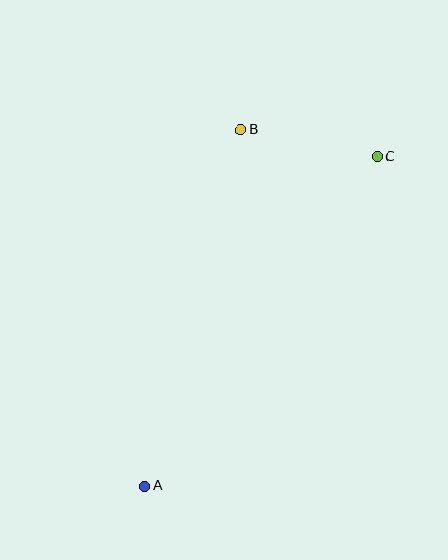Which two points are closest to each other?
Points B and C are closest to each other.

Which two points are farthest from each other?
Points A and C are farthest from each other.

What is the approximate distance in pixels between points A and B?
The distance between A and B is approximately 369 pixels.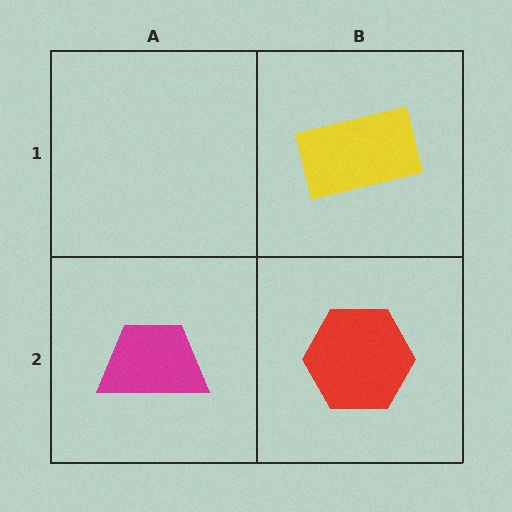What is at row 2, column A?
A magenta trapezoid.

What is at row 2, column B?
A red hexagon.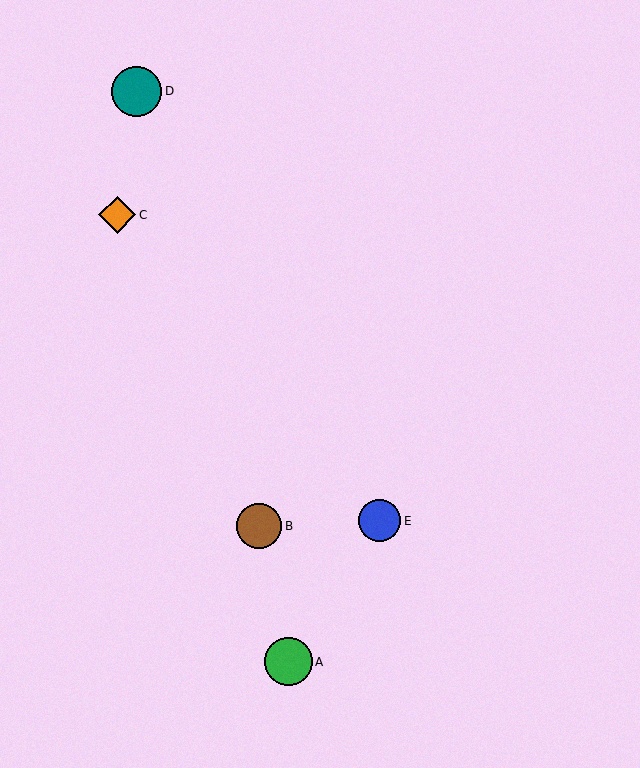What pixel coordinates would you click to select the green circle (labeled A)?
Click at (288, 662) to select the green circle A.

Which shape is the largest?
The teal circle (labeled D) is the largest.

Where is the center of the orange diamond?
The center of the orange diamond is at (117, 215).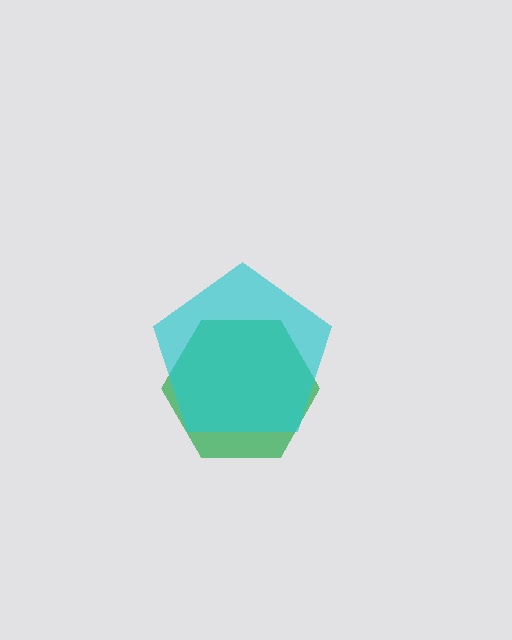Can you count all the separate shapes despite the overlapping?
Yes, there are 2 separate shapes.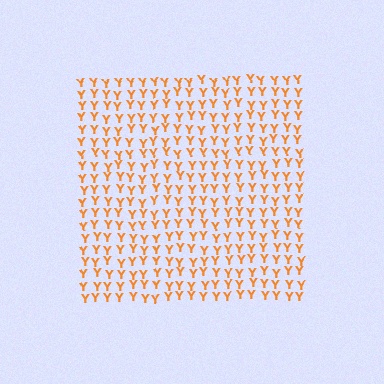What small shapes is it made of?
It is made of small letter Y's.